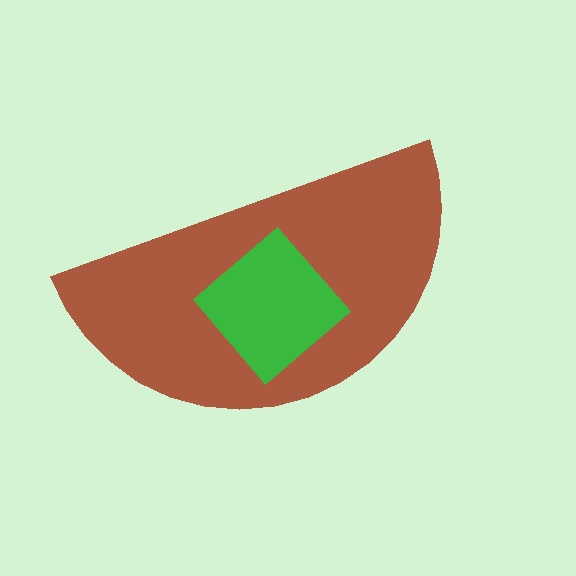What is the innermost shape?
The green diamond.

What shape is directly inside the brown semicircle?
The green diamond.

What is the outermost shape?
The brown semicircle.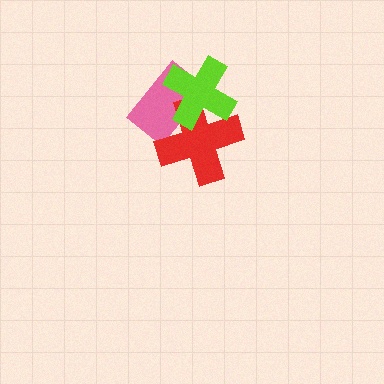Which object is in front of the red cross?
The lime cross is in front of the red cross.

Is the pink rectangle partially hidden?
Yes, it is partially covered by another shape.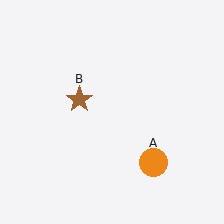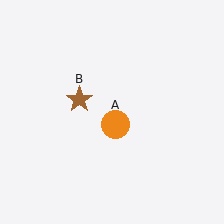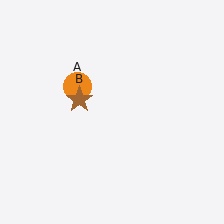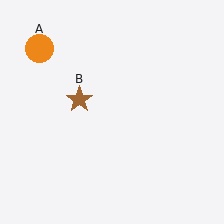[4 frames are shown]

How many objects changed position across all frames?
1 object changed position: orange circle (object A).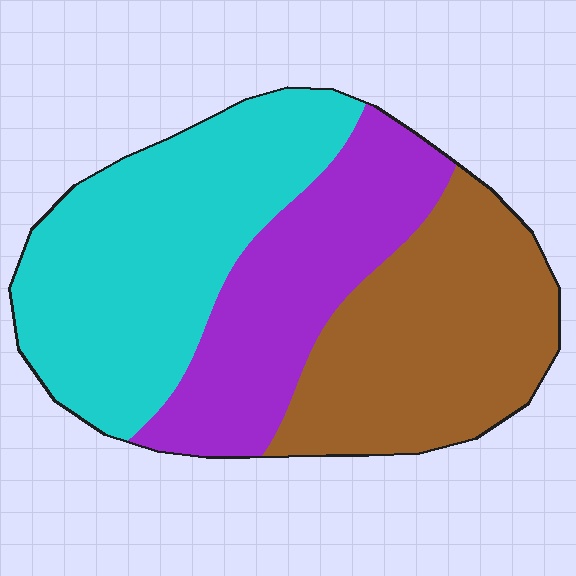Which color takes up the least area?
Purple, at roughly 25%.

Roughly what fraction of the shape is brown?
Brown covers around 35% of the shape.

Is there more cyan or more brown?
Cyan.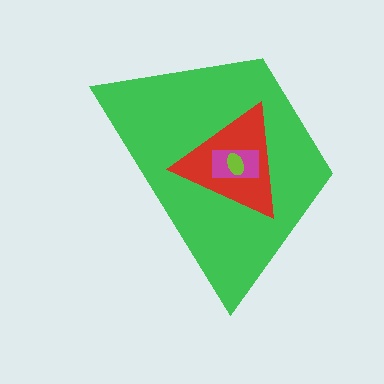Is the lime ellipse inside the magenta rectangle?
Yes.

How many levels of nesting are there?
4.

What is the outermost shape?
The green trapezoid.